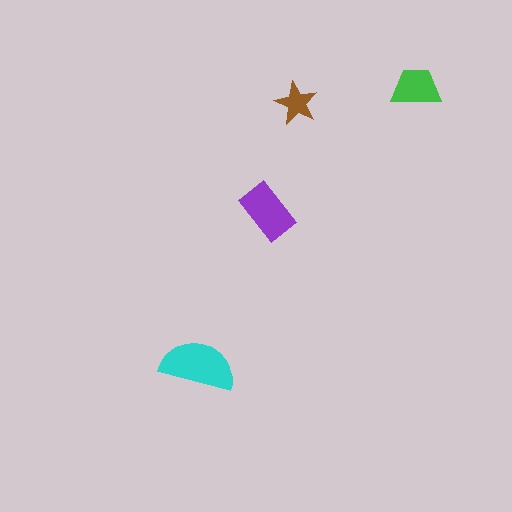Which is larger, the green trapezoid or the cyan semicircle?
The cyan semicircle.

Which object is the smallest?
The brown star.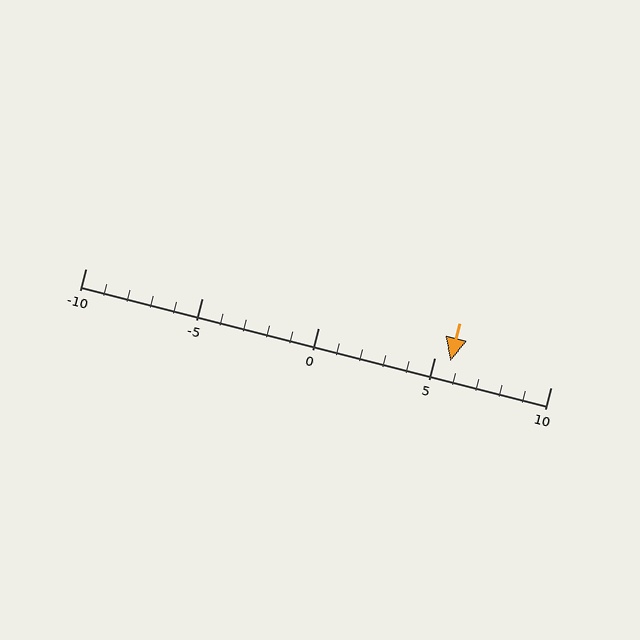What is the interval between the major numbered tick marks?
The major tick marks are spaced 5 units apart.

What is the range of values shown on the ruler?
The ruler shows values from -10 to 10.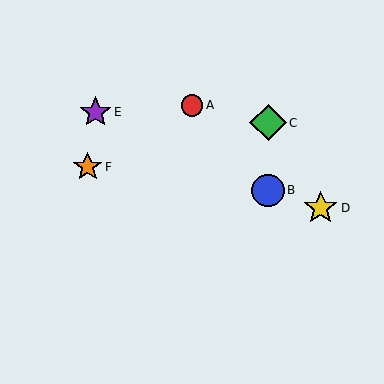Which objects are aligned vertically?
Objects B, C are aligned vertically.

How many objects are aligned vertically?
2 objects (B, C) are aligned vertically.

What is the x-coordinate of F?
Object F is at x≈88.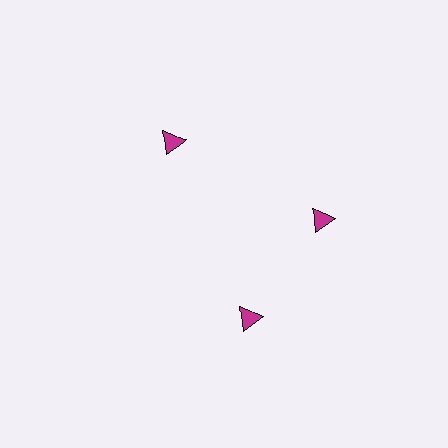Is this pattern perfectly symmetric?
No. The 3 magenta triangles are arranged in a ring, but one element near the 7 o'clock position is rotated out of alignment along the ring, breaking the 3-fold rotational symmetry.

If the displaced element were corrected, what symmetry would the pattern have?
It would have 3-fold rotational symmetry — the pattern would map onto itself every 120 degrees.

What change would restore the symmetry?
The symmetry would be restored by rotating it back into even spacing with its neighbors so that all 3 triangles sit at equal angles and equal distance from the center.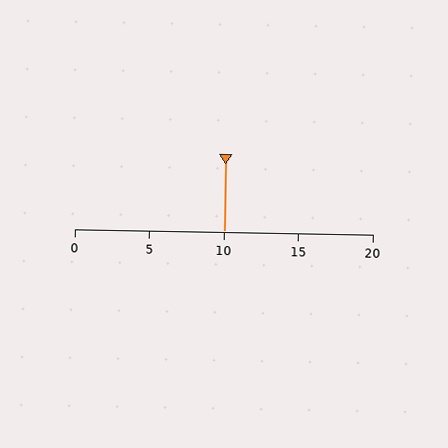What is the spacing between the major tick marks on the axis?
The major ticks are spaced 5 apart.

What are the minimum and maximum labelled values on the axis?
The axis runs from 0 to 20.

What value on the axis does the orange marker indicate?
The marker indicates approximately 10.